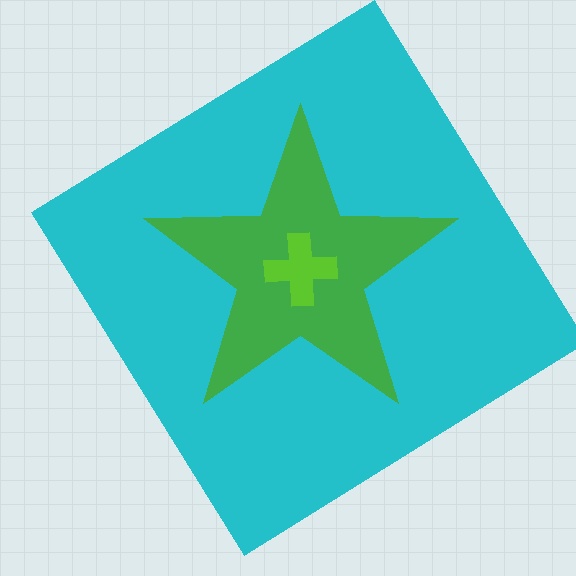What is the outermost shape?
The cyan diamond.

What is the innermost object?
The lime cross.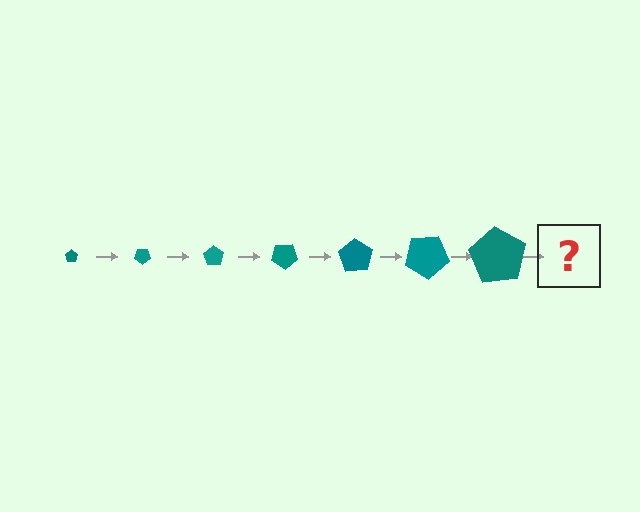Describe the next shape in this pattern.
It should be a pentagon, larger than the previous one and rotated 245 degrees from the start.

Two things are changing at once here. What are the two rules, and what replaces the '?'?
The two rules are that the pentagon grows larger each step and it rotates 35 degrees each step. The '?' should be a pentagon, larger than the previous one and rotated 245 degrees from the start.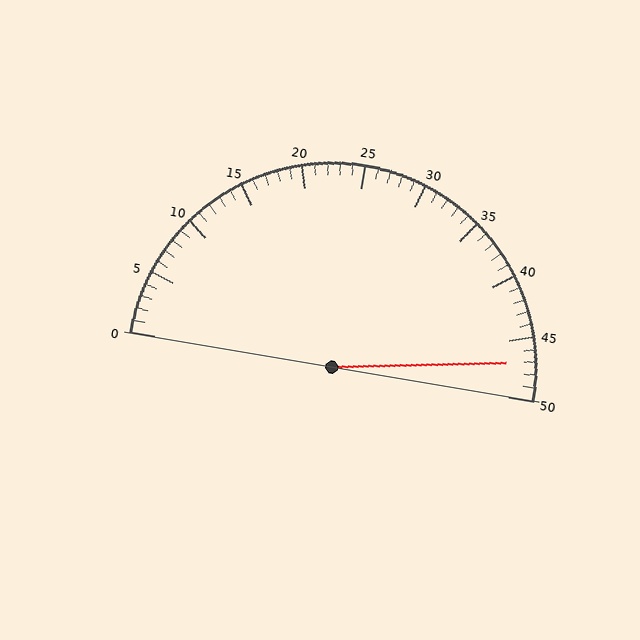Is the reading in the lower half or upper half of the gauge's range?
The reading is in the upper half of the range (0 to 50).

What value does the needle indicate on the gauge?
The needle indicates approximately 47.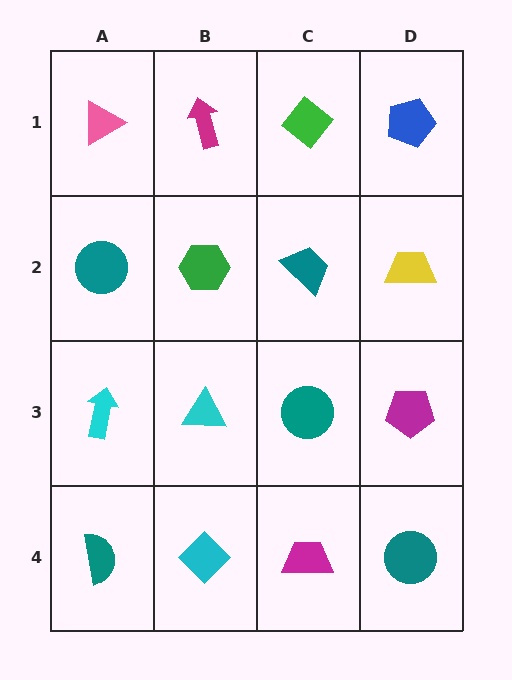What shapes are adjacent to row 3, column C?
A teal trapezoid (row 2, column C), a magenta trapezoid (row 4, column C), a cyan triangle (row 3, column B), a magenta pentagon (row 3, column D).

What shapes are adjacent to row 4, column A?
A cyan arrow (row 3, column A), a cyan diamond (row 4, column B).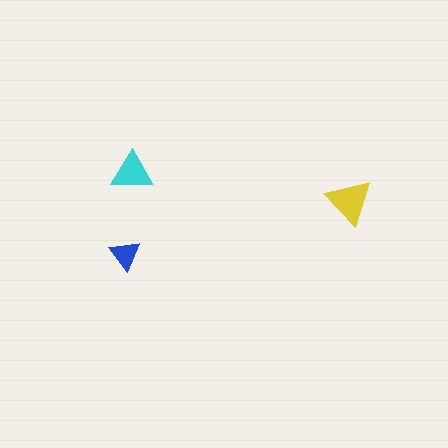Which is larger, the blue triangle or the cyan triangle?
The cyan one.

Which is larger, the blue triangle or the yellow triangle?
The yellow one.